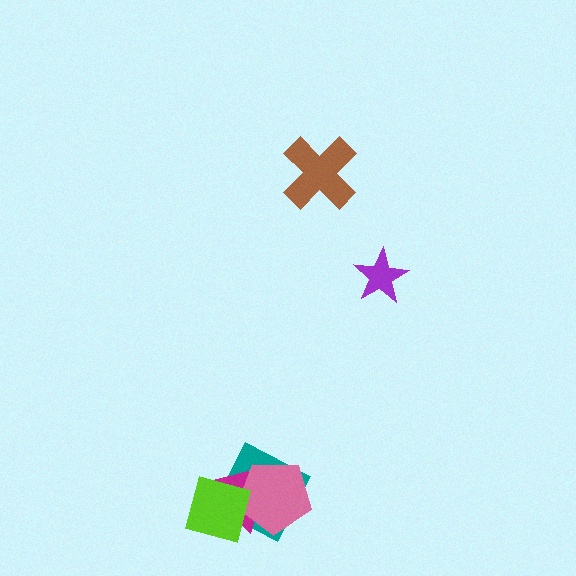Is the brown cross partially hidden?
No, no other shape covers it.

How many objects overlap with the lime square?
3 objects overlap with the lime square.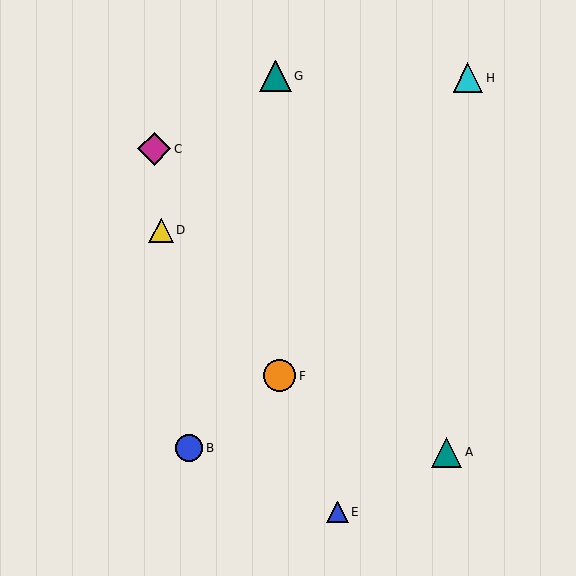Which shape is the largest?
The magenta diamond (labeled C) is the largest.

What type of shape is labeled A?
Shape A is a teal triangle.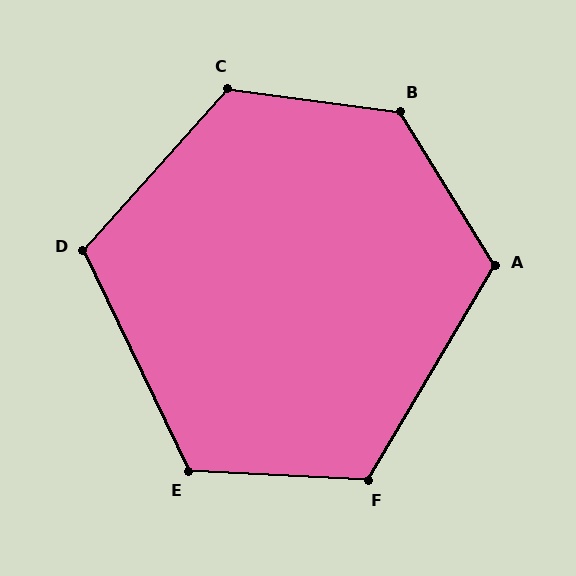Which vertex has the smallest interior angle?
D, at approximately 113 degrees.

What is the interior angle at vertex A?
Approximately 118 degrees (obtuse).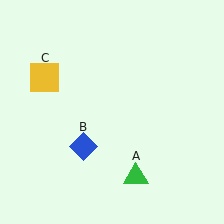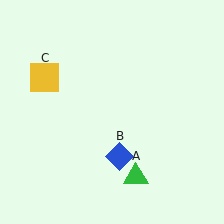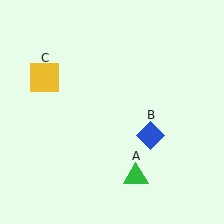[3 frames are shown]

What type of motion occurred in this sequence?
The blue diamond (object B) rotated counterclockwise around the center of the scene.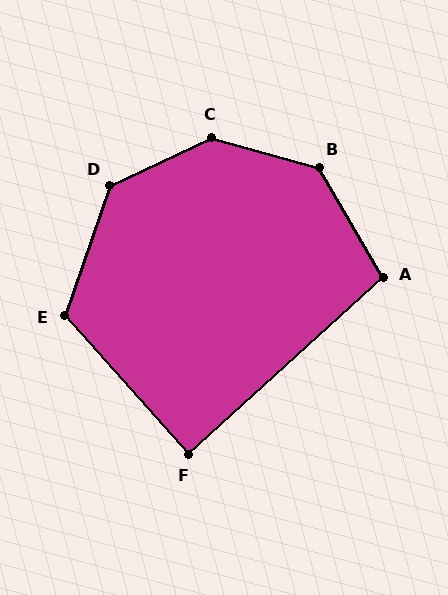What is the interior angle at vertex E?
Approximately 119 degrees (obtuse).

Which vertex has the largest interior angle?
C, at approximately 139 degrees.